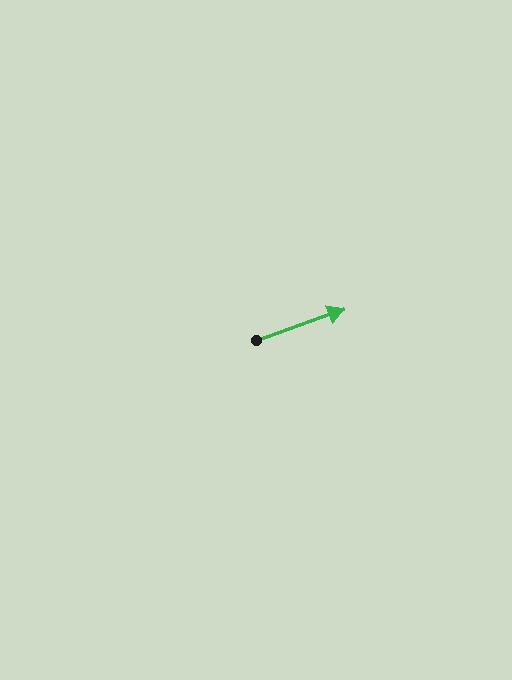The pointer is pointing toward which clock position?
Roughly 2 o'clock.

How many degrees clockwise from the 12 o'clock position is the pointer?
Approximately 71 degrees.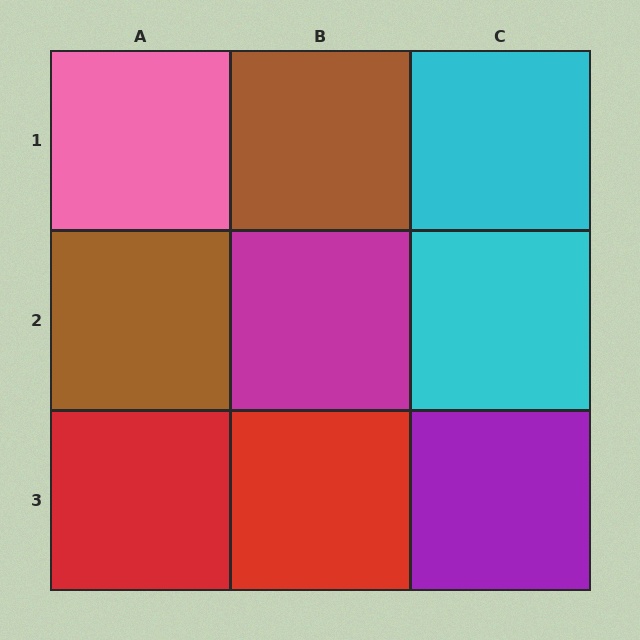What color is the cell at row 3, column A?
Red.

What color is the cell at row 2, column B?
Magenta.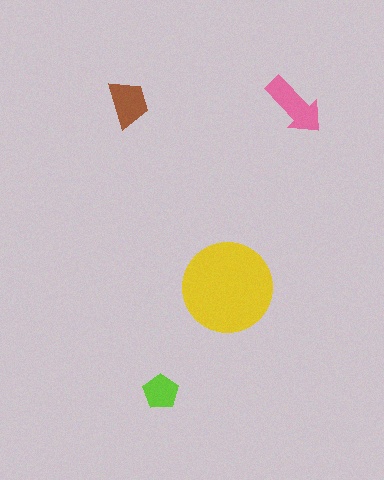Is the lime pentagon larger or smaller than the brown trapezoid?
Smaller.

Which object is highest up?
The brown trapezoid is topmost.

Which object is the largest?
The yellow circle.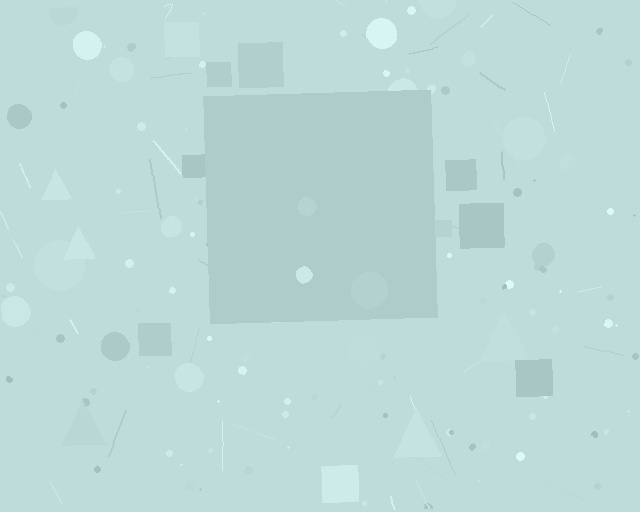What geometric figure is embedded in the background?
A square is embedded in the background.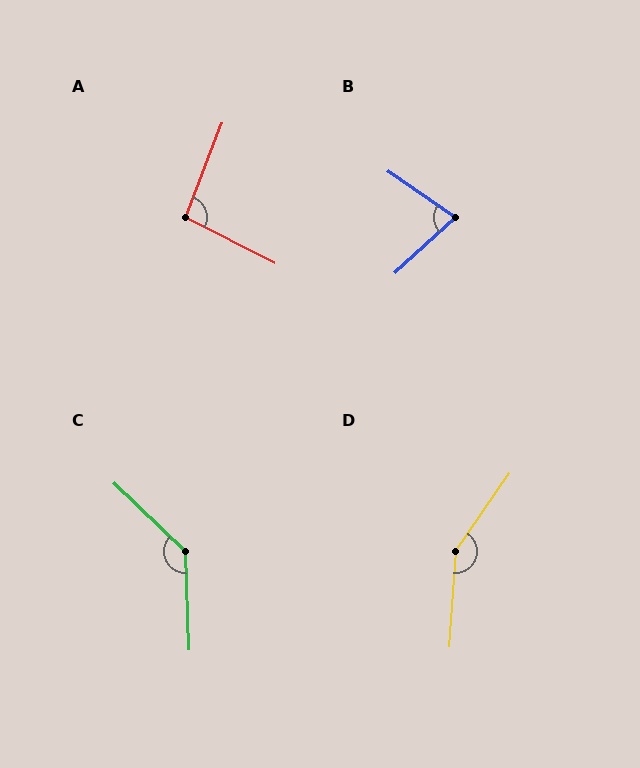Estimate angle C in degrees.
Approximately 136 degrees.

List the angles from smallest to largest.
B (77°), A (96°), C (136°), D (149°).